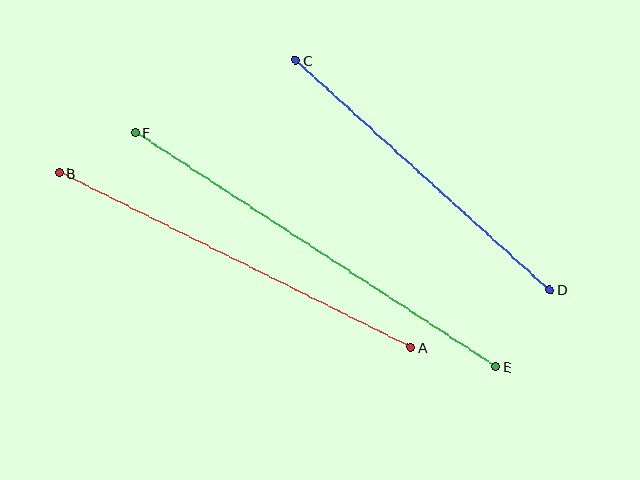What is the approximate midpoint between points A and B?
The midpoint is at approximately (235, 260) pixels.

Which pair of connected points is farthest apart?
Points E and F are farthest apart.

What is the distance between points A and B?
The distance is approximately 392 pixels.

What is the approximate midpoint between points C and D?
The midpoint is at approximately (423, 175) pixels.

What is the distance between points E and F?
The distance is approximately 430 pixels.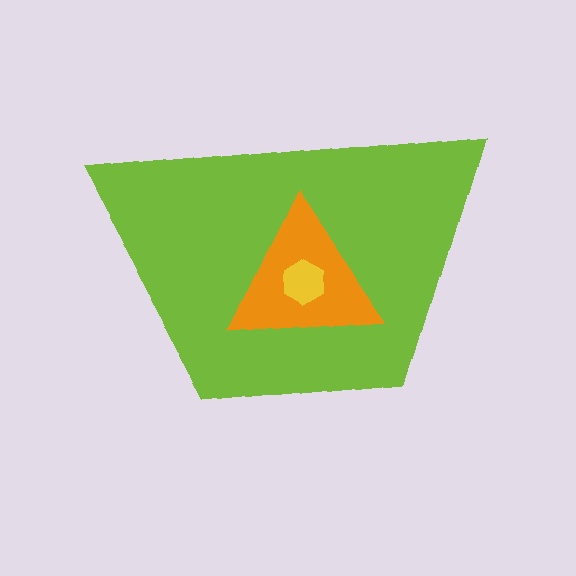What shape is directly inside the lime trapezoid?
The orange triangle.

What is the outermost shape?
The lime trapezoid.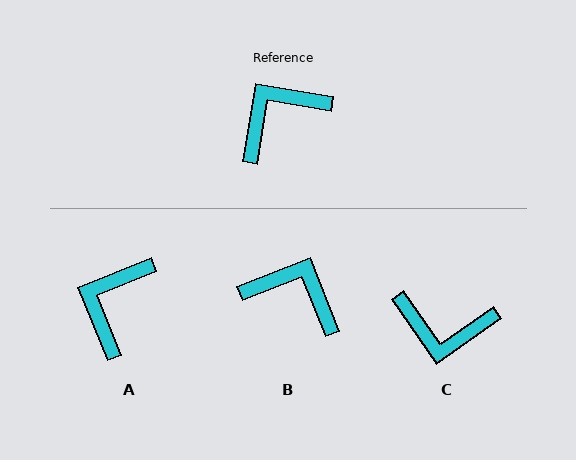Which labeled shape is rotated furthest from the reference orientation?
C, about 135 degrees away.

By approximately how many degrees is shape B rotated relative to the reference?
Approximately 59 degrees clockwise.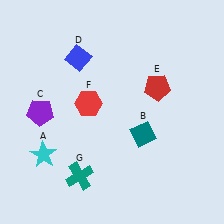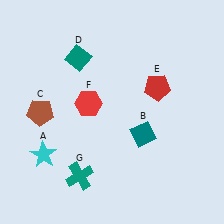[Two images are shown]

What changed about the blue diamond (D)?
In Image 1, D is blue. In Image 2, it changed to teal.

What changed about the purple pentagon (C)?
In Image 1, C is purple. In Image 2, it changed to brown.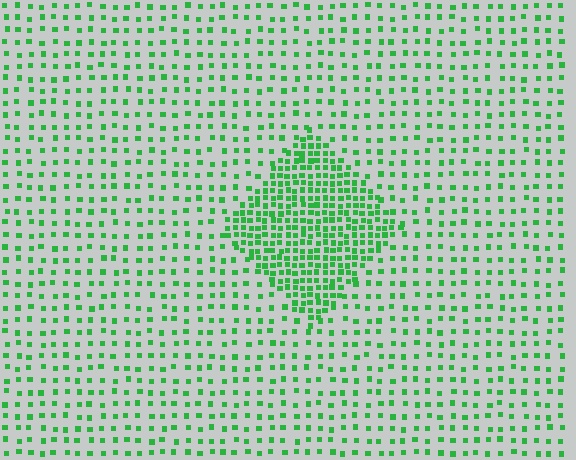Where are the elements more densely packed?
The elements are more densely packed inside the diamond boundary.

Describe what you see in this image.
The image contains small green elements arranged at two different densities. A diamond-shaped region is visible where the elements are more densely packed than the surrounding area.